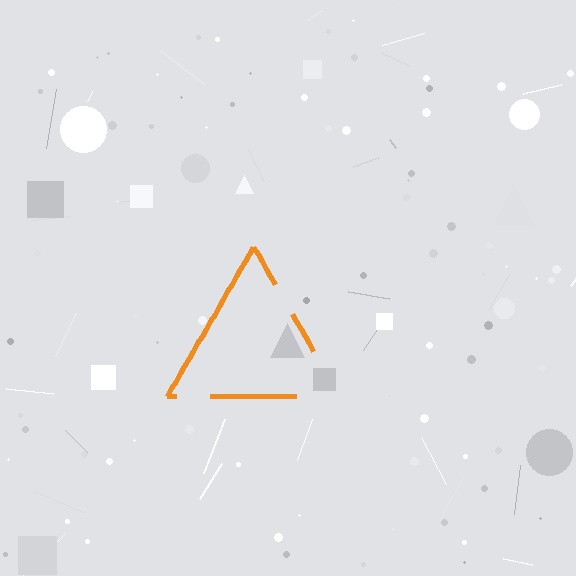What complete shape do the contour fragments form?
The contour fragments form a triangle.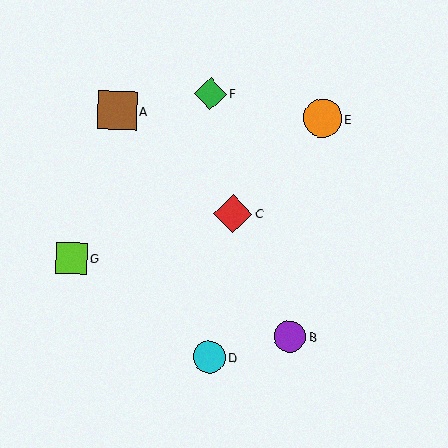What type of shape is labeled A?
Shape A is a brown square.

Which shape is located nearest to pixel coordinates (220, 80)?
The green diamond (labeled F) at (210, 93) is nearest to that location.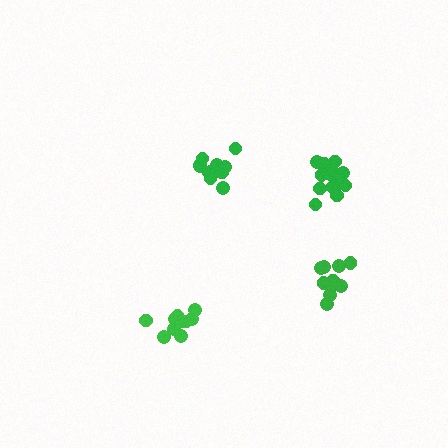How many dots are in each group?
Group 1: 10 dots, Group 2: 13 dots, Group 3: 12 dots, Group 4: 14 dots (49 total).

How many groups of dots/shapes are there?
There are 4 groups.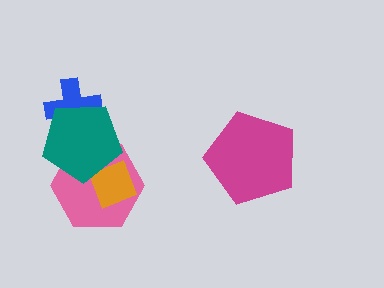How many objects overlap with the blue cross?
1 object overlaps with the blue cross.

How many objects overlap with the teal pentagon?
3 objects overlap with the teal pentagon.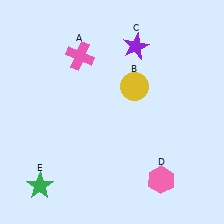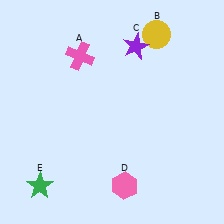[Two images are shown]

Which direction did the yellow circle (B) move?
The yellow circle (B) moved up.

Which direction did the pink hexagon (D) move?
The pink hexagon (D) moved left.